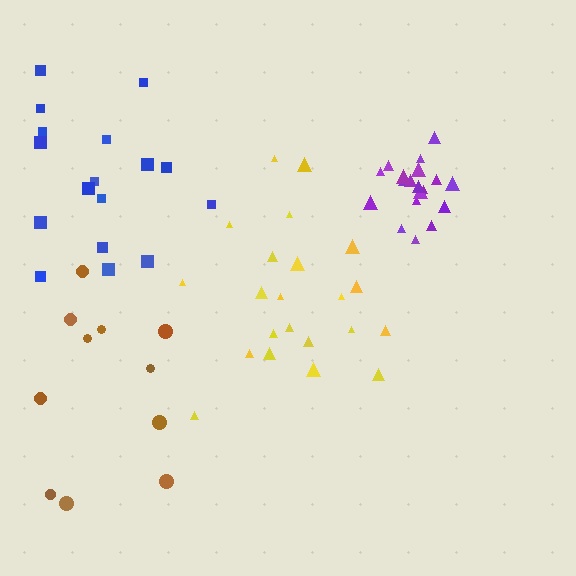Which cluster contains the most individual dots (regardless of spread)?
Yellow (22).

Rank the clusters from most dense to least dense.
purple, yellow, brown, blue.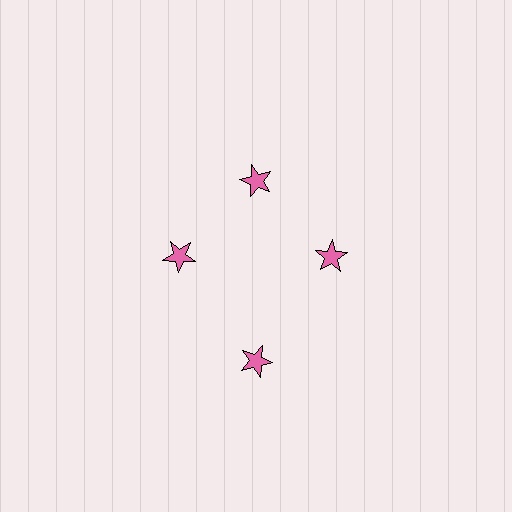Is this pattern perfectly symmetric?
No. The 4 pink stars are arranged in a ring, but one element near the 6 o'clock position is pushed outward from the center, breaking the 4-fold rotational symmetry.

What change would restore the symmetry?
The symmetry would be restored by moving it inward, back onto the ring so that all 4 stars sit at equal angles and equal distance from the center.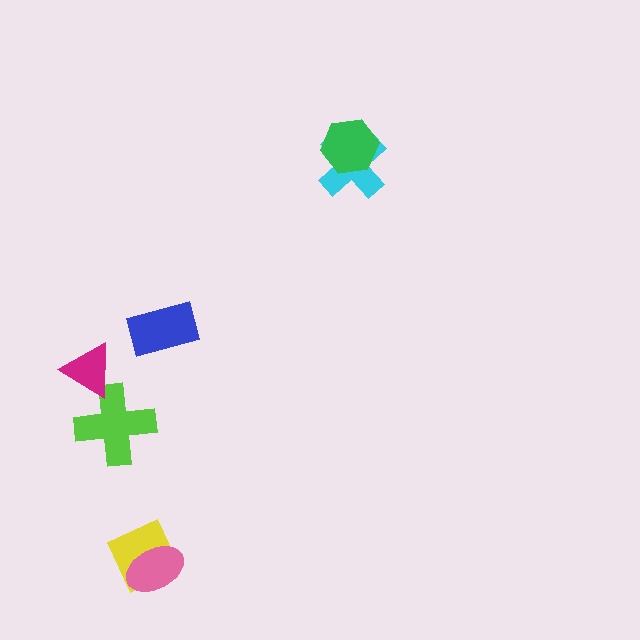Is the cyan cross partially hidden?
Yes, it is partially covered by another shape.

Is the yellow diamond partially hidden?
Yes, it is partially covered by another shape.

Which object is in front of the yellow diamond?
The pink ellipse is in front of the yellow diamond.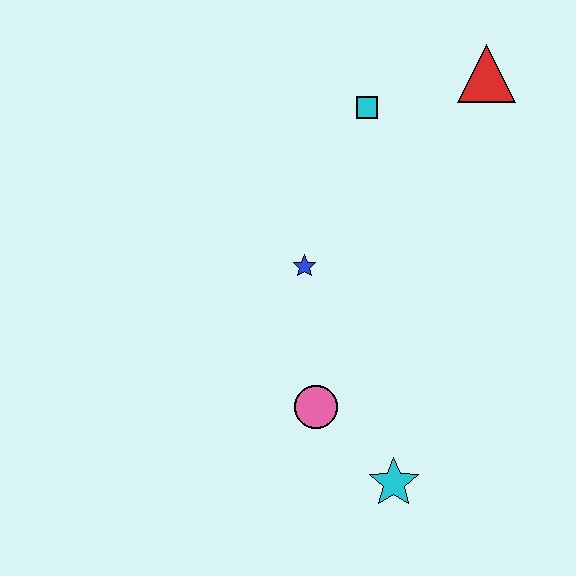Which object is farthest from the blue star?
The red triangle is farthest from the blue star.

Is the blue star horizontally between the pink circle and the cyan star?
No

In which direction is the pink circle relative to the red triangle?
The pink circle is below the red triangle.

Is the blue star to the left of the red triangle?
Yes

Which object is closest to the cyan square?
The red triangle is closest to the cyan square.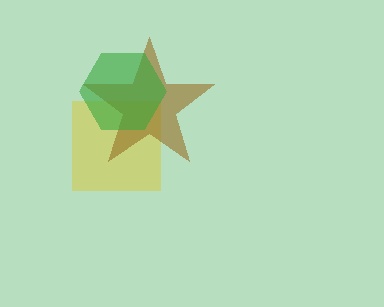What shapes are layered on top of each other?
The layered shapes are: a yellow square, a brown star, a green hexagon.